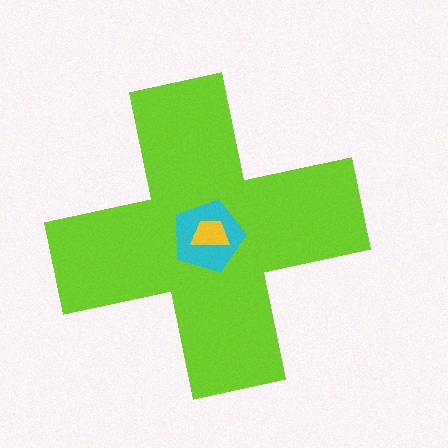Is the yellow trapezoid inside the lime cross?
Yes.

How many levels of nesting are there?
3.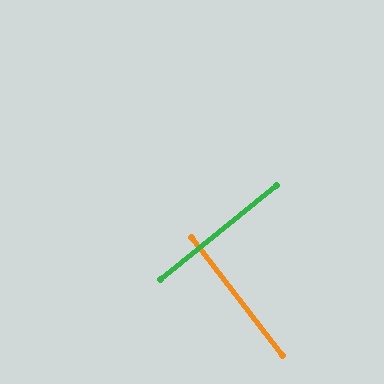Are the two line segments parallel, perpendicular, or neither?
Perpendicular — they meet at approximately 89°.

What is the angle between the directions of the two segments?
Approximately 89 degrees.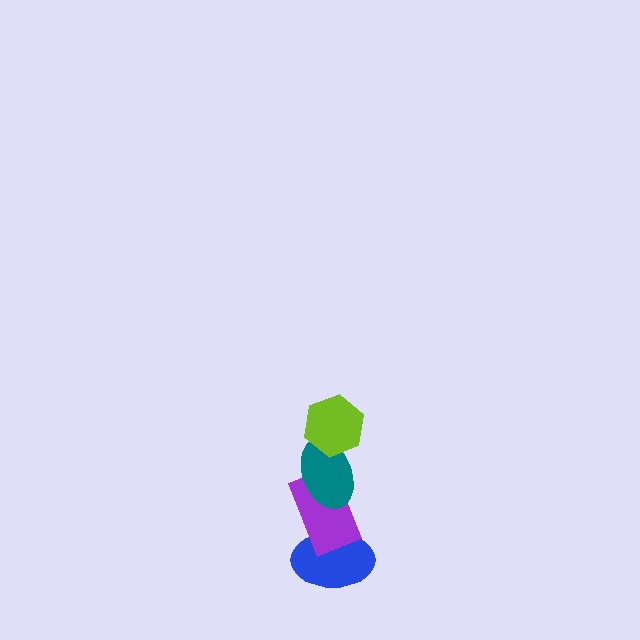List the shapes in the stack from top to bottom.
From top to bottom: the lime hexagon, the teal ellipse, the purple rectangle, the blue ellipse.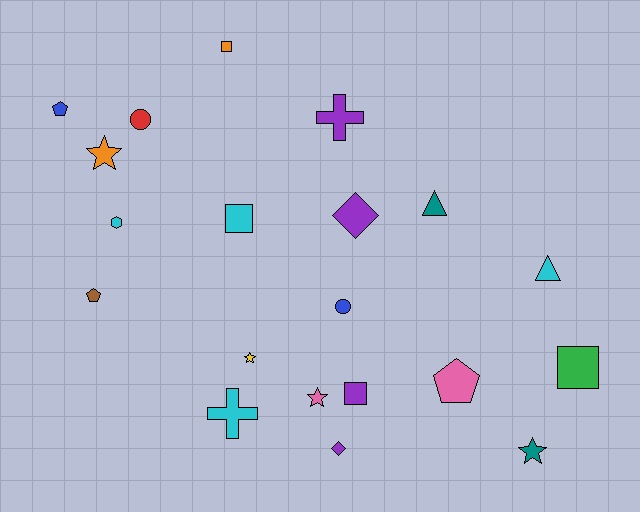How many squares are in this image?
There are 4 squares.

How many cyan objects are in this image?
There are 4 cyan objects.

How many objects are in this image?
There are 20 objects.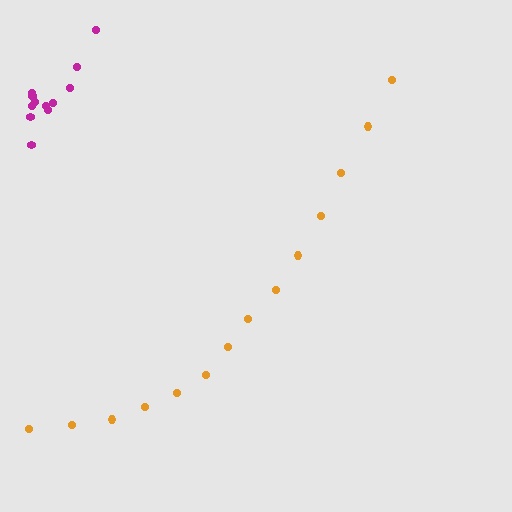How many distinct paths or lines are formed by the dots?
There are 2 distinct paths.